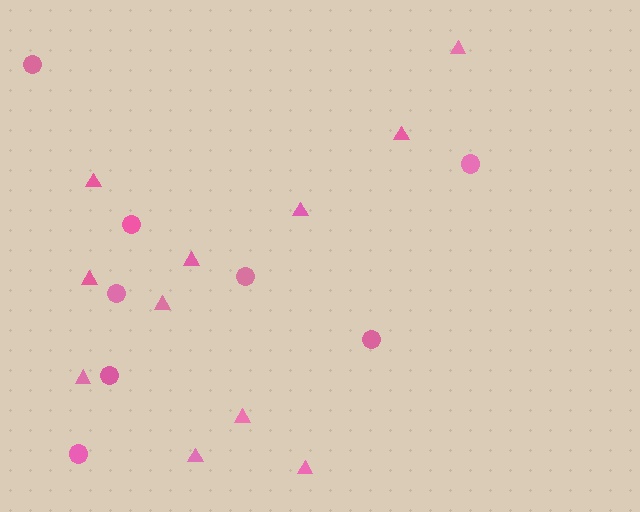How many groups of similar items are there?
There are 2 groups: one group of triangles (11) and one group of circles (8).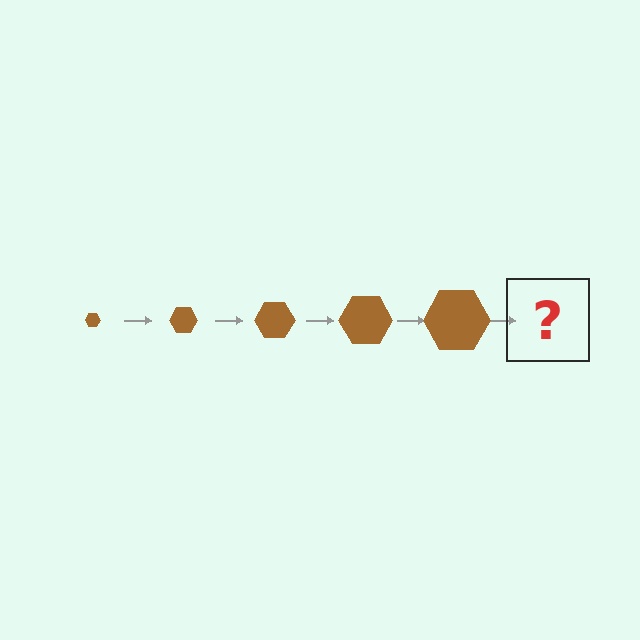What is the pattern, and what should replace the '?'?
The pattern is that the hexagon gets progressively larger each step. The '?' should be a brown hexagon, larger than the previous one.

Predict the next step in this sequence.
The next step is a brown hexagon, larger than the previous one.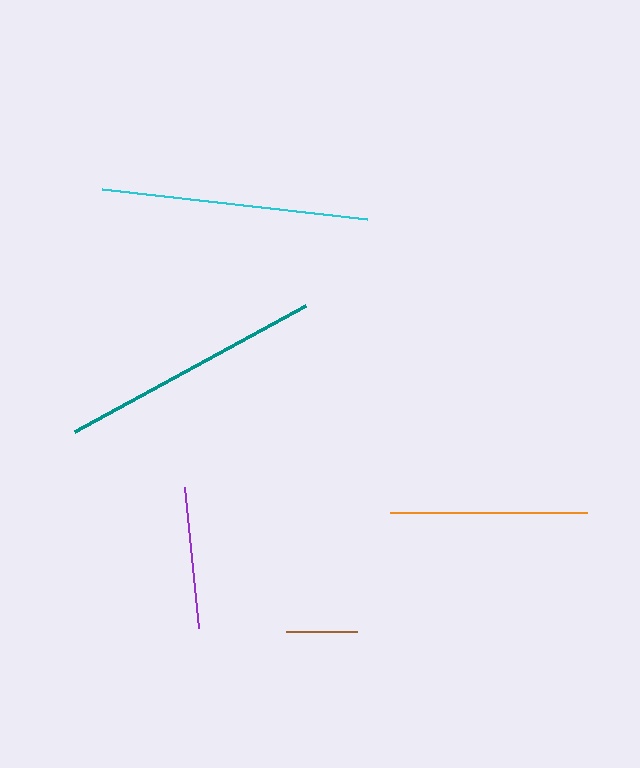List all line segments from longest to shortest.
From longest to shortest: cyan, teal, orange, purple, brown.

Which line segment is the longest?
The cyan line is the longest at approximately 267 pixels.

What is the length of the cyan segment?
The cyan segment is approximately 267 pixels long.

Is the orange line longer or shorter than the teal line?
The teal line is longer than the orange line.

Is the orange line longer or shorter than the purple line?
The orange line is longer than the purple line.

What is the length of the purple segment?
The purple segment is approximately 141 pixels long.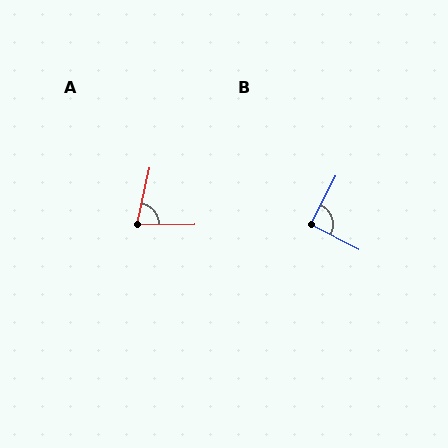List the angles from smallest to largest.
A (77°), B (91°).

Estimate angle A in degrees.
Approximately 77 degrees.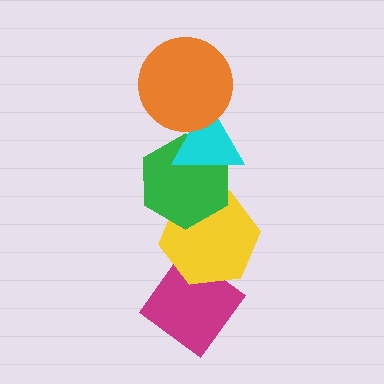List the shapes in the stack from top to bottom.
From top to bottom: the orange circle, the cyan triangle, the green hexagon, the yellow hexagon, the magenta diamond.